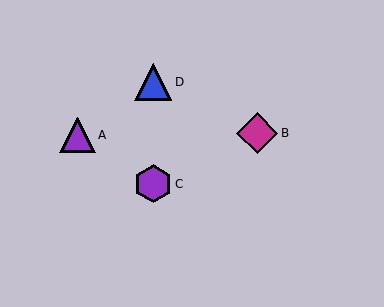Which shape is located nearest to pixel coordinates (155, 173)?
The purple hexagon (labeled C) at (153, 184) is nearest to that location.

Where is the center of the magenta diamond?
The center of the magenta diamond is at (257, 133).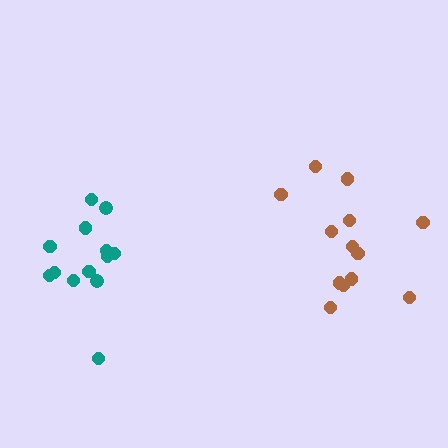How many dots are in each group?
Group 1: 13 dots, Group 2: 13 dots (26 total).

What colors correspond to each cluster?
The clusters are colored: teal, brown.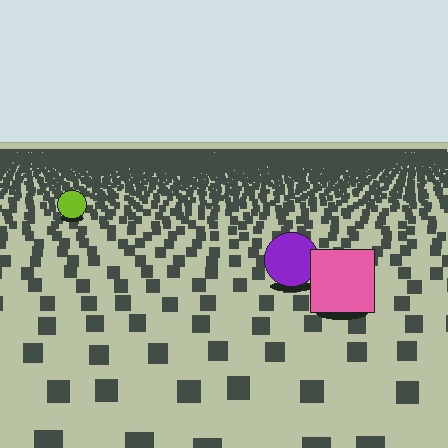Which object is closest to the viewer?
The pink square is closest. The texture marks near it are larger and more spread out.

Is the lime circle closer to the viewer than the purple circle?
No. The purple circle is closer — you can tell from the texture gradient: the ground texture is coarser near it.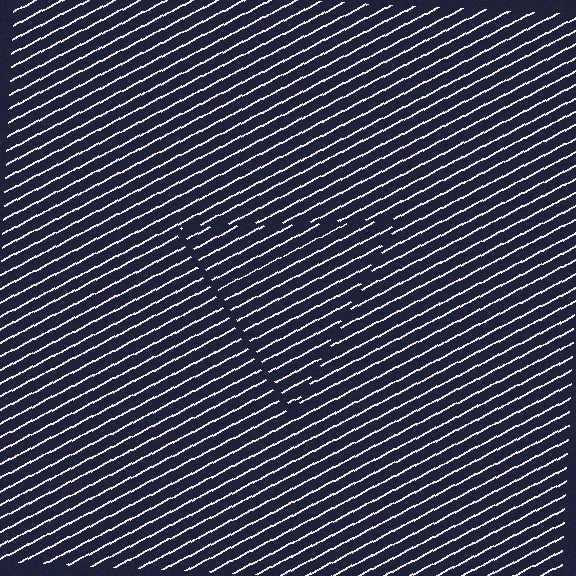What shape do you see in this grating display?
An illusory triangle. The interior of the shape contains the same grating, shifted by half a period — the contour is defined by the phase discontinuity where line-ends from the inner and outer gratings abut.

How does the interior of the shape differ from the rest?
The interior of the shape contains the same grating, shifted by half a period — the contour is defined by the phase discontinuity where line-ends from the inner and outer gratings abut.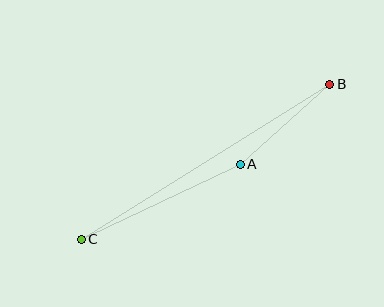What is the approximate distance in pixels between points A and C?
The distance between A and C is approximately 176 pixels.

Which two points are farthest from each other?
Points B and C are farthest from each other.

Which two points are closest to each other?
Points A and B are closest to each other.